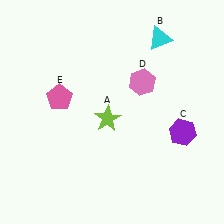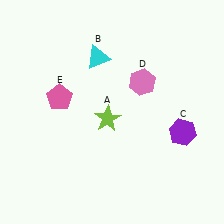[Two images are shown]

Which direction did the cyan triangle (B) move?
The cyan triangle (B) moved left.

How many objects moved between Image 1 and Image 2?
1 object moved between the two images.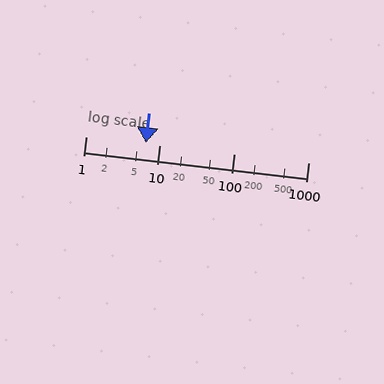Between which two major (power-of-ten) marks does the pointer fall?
The pointer is between 1 and 10.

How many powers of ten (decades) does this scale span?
The scale spans 3 decades, from 1 to 1000.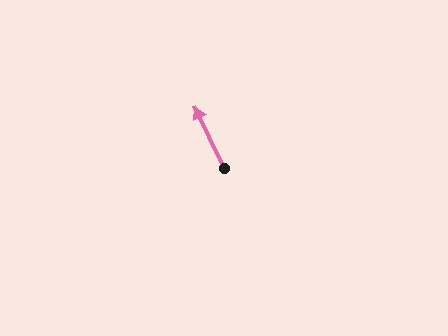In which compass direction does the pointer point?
Northwest.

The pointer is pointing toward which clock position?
Roughly 11 o'clock.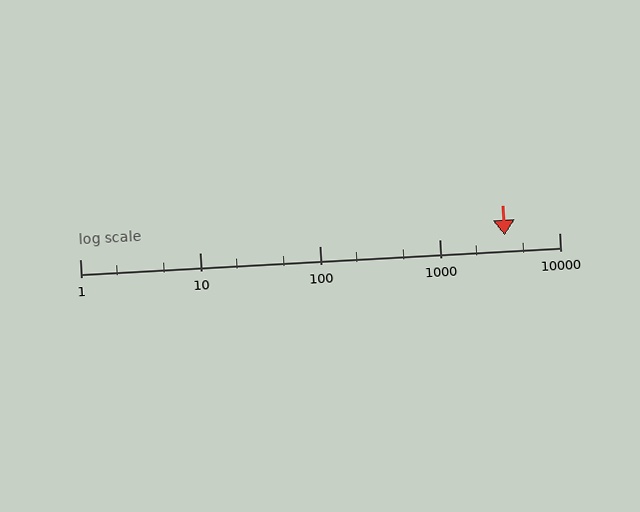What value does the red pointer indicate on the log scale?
The pointer indicates approximately 3500.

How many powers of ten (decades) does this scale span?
The scale spans 4 decades, from 1 to 10000.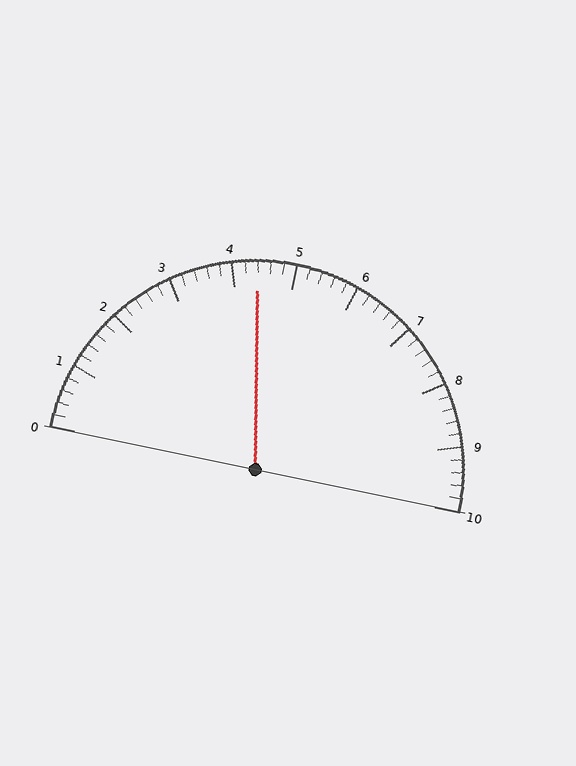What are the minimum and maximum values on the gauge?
The gauge ranges from 0 to 10.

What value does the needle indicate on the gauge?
The needle indicates approximately 4.4.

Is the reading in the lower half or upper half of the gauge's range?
The reading is in the lower half of the range (0 to 10).